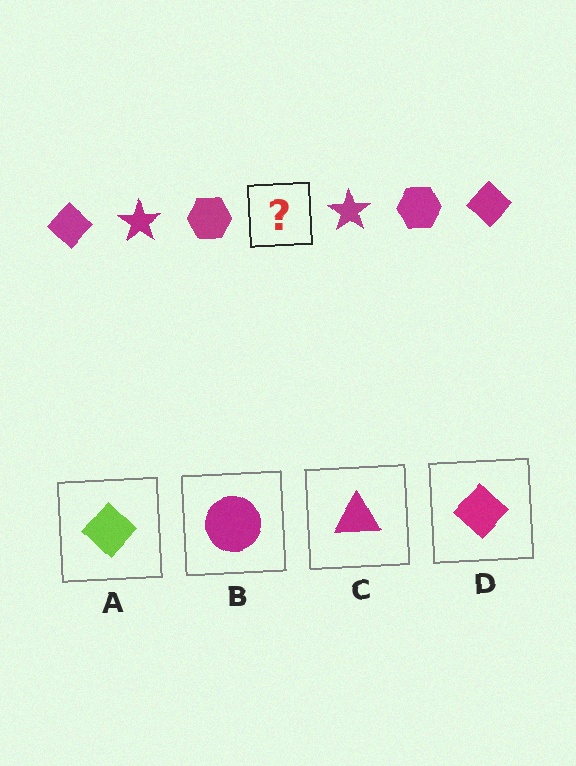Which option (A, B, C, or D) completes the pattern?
D.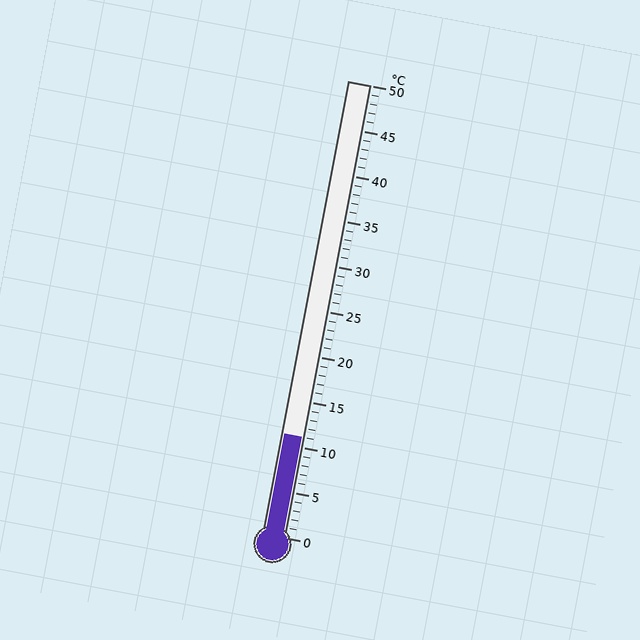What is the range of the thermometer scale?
The thermometer scale ranges from 0°C to 50°C.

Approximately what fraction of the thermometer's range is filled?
The thermometer is filled to approximately 20% of its range.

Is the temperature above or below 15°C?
The temperature is below 15°C.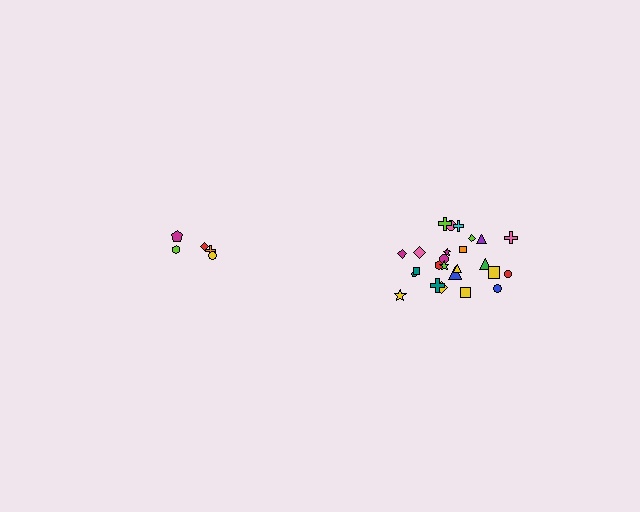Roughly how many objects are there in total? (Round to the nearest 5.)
Roughly 30 objects in total.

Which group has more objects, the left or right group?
The right group.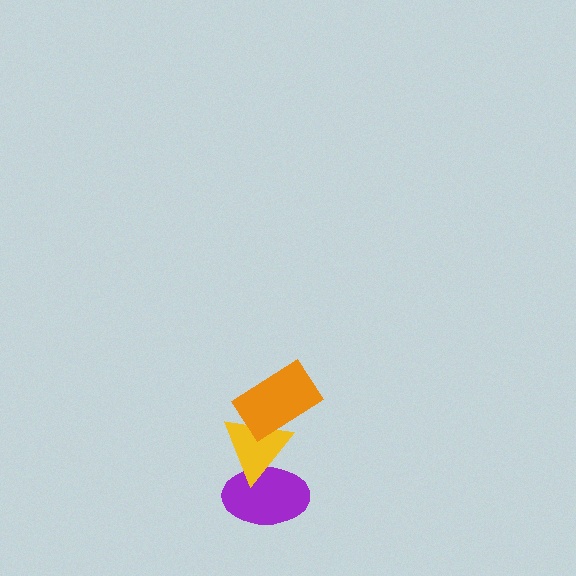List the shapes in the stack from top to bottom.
From top to bottom: the orange rectangle, the yellow triangle, the purple ellipse.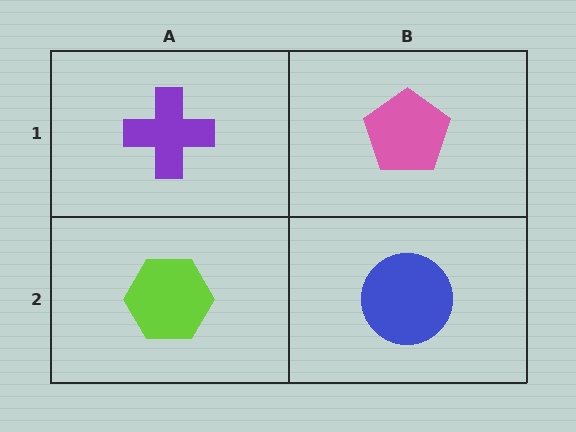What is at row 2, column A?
A lime hexagon.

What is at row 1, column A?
A purple cross.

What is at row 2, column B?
A blue circle.